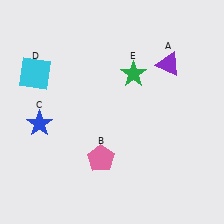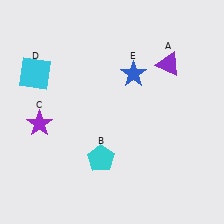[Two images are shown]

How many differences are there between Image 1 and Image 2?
There are 3 differences between the two images.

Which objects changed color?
B changed from pink to cyan. C changed from blue to purple. E changed from green to blue.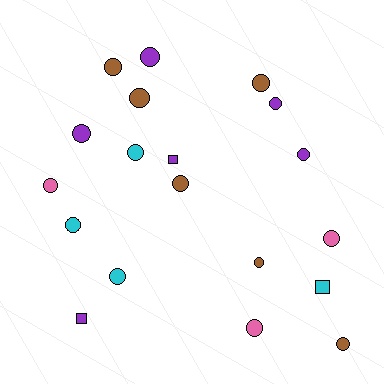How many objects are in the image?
There are 19 objects.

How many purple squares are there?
There are 2 purple squares.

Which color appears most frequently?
Brown, with 6 objects.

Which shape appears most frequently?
Circle, with 16 objects.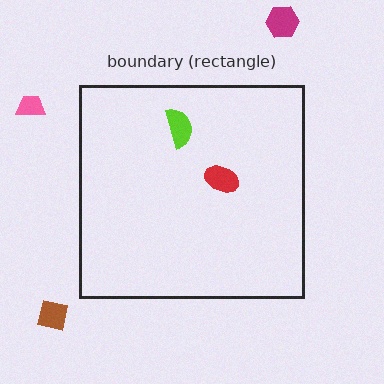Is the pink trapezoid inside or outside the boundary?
Outside.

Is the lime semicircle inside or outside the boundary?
Inside.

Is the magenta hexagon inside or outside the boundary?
Outside.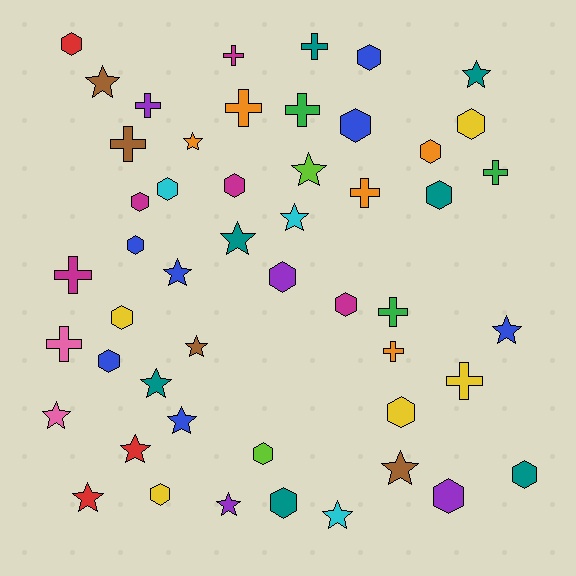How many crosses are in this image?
There are 13 crosses.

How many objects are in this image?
There are 50 objects.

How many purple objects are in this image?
There are 4 purple objects.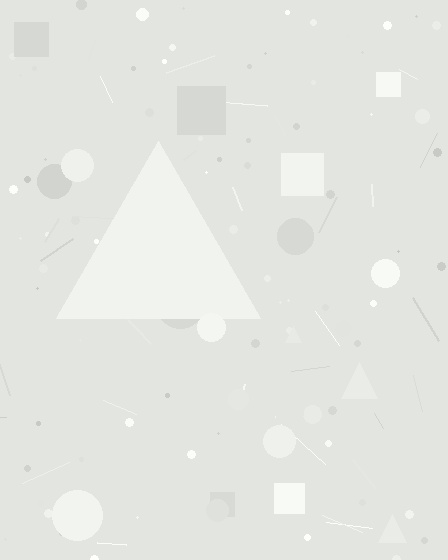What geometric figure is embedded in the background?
A triangle is embedded in the background.